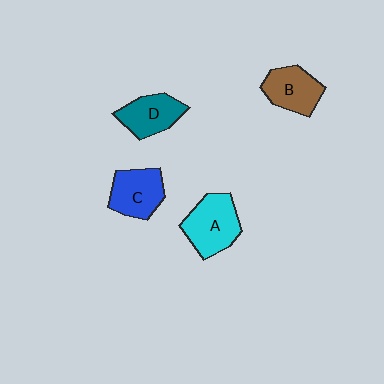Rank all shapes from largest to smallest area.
From largest to smallest: A (cyan), C (blue), B (brown), D (teal).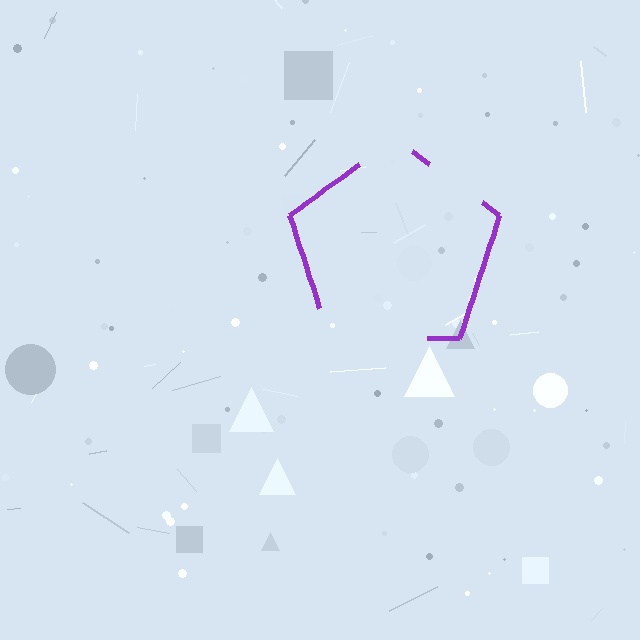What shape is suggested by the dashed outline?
The dashed outline suggests a pentagon.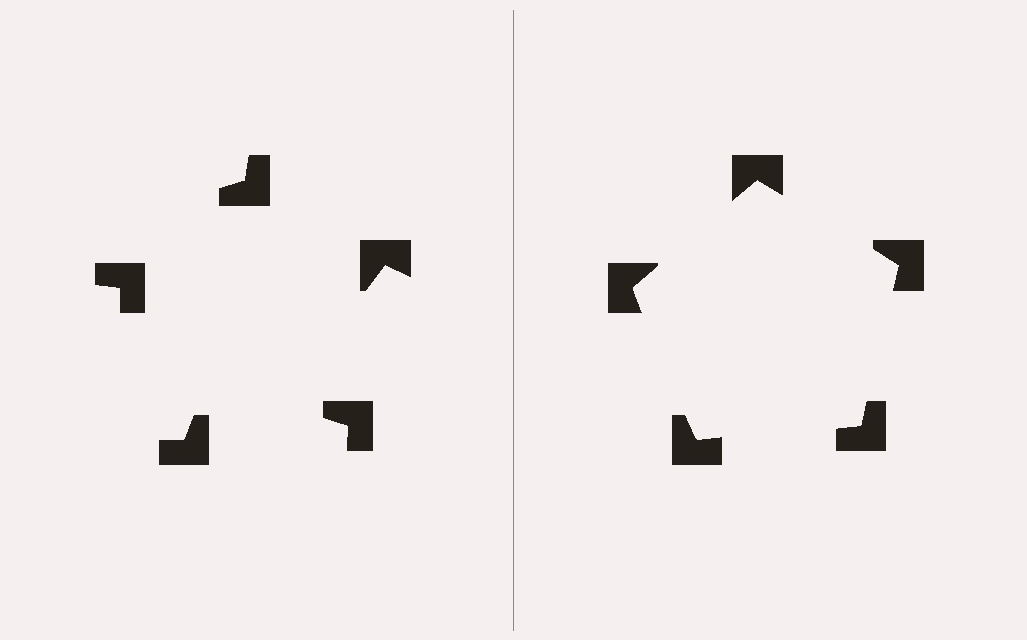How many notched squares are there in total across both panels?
10 — 5 on each side.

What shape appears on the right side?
An illusory pentagon.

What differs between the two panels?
The notched squares are positioned identically on both sides; only the wedge orientations differ. On the right they align to a pentagon; on the left they are misaligned.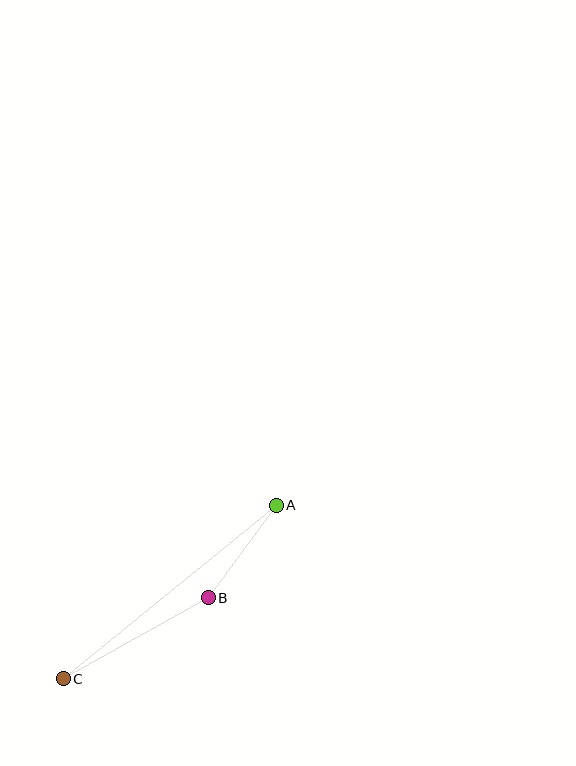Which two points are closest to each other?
Points A and B are closest to each other.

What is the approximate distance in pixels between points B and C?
The distance between B and C is approximately 166 pixels.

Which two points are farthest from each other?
Points A and C are farthest from each other.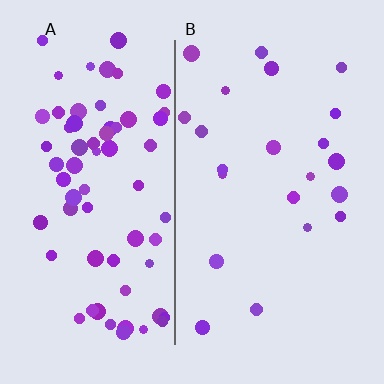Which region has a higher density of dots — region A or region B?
A (the left).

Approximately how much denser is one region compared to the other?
Approximately 3.1× — region A over region B.